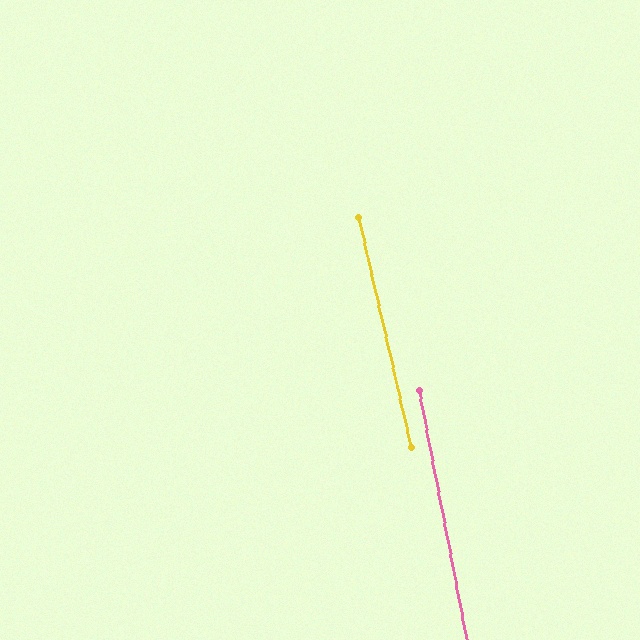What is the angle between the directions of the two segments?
Approximately 2 degrees.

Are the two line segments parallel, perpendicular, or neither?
Parallel — their directions differ by only 1.9°.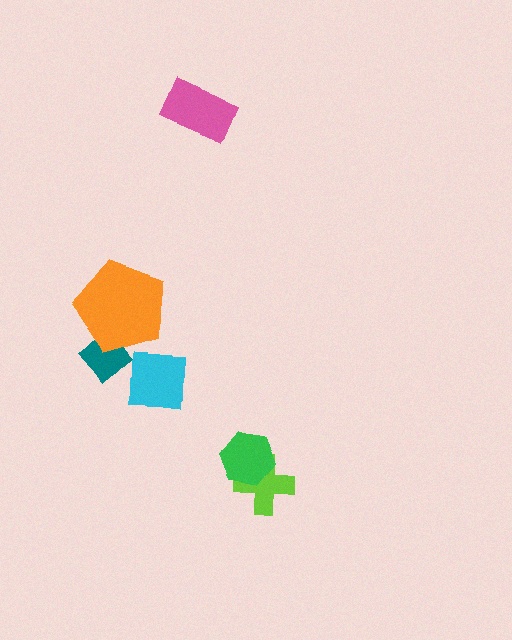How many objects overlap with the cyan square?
0 objects overlap with the cyan square.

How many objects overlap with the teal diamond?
1 object overlaps with the teal diamond.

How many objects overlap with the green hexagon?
1 object overlaps with the green hexagon.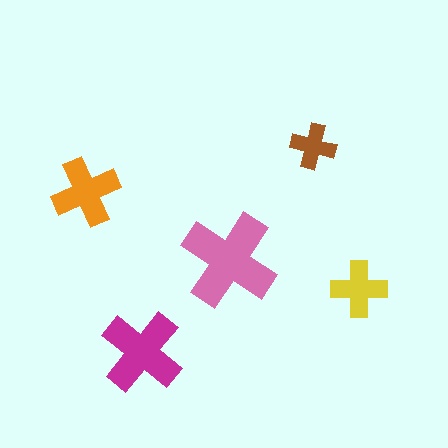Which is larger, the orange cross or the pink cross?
The pink one.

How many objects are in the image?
There are 5 objects in the image.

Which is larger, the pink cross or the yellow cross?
The pink one.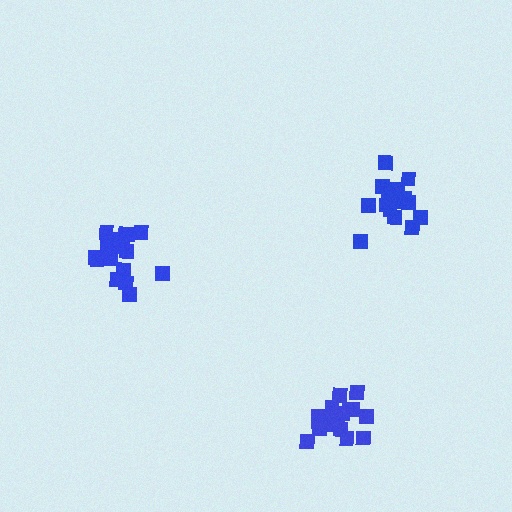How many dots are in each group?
Group 1: 17 dots, Group 2: 17 dots, Group 3: 17 dots (51 total).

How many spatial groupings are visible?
There are 3 spatial groupings.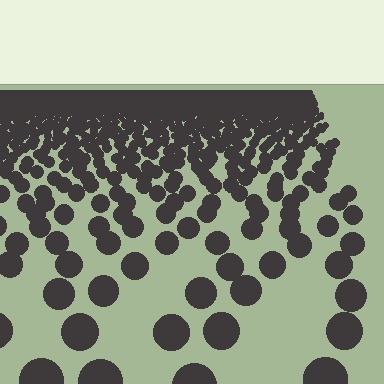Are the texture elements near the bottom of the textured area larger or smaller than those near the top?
Larger. Near the bottom, elements are closer to the viewer and appear at a bigger on-screen size.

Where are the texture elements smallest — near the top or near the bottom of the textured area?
Near the top.